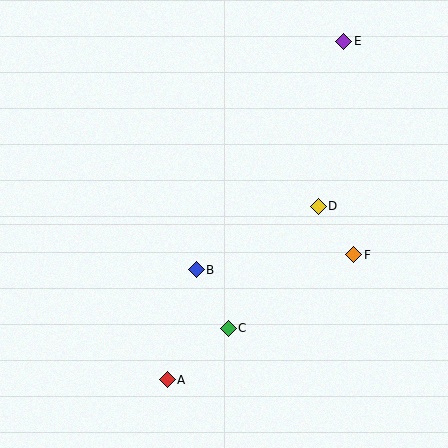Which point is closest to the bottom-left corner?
Point A is closest to the bottom-left corner.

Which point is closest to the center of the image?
Point B at (196, 270) is closest to the center.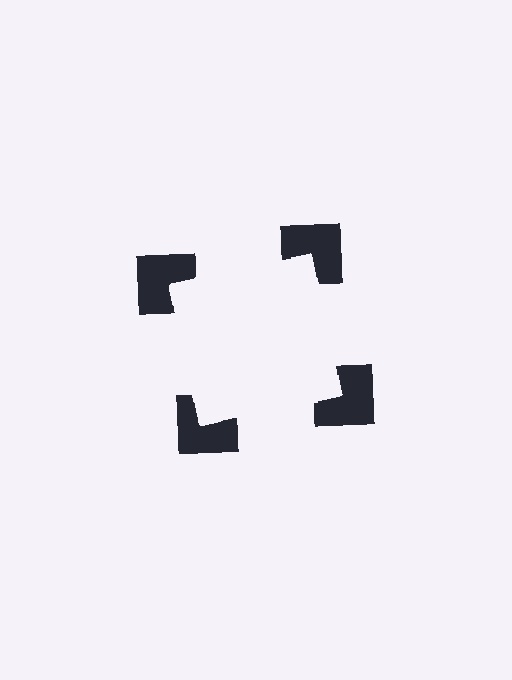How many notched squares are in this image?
There are 4 — one at each vertex of the illusory square.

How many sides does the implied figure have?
4 sides.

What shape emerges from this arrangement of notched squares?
An illusory square — its edges are inferred from the aligned wedge cuts in the notched squares, not physically drawn.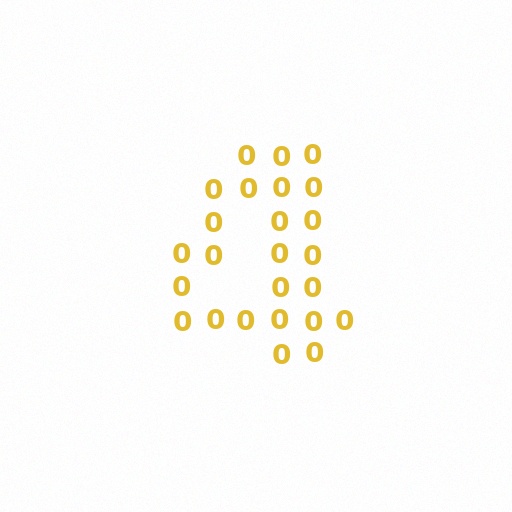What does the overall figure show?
The overall figure shows the digit 4.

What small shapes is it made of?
It is made of small digit 0's.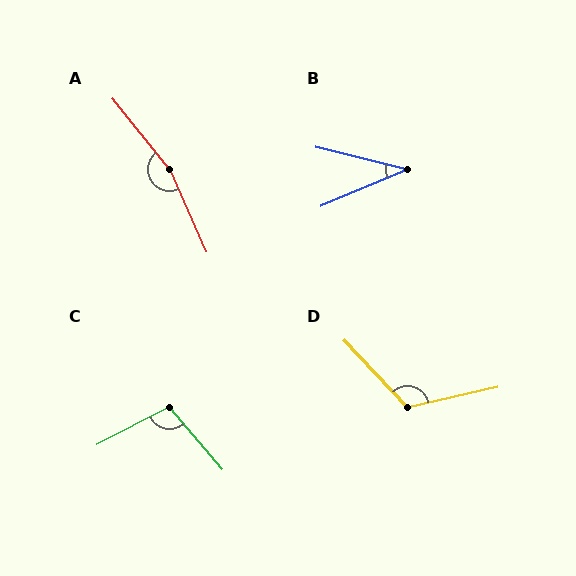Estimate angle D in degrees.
Approximately 120 degrees.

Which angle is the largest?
A, at approximately 166 degrees.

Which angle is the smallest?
B, at approximately 37 degrees.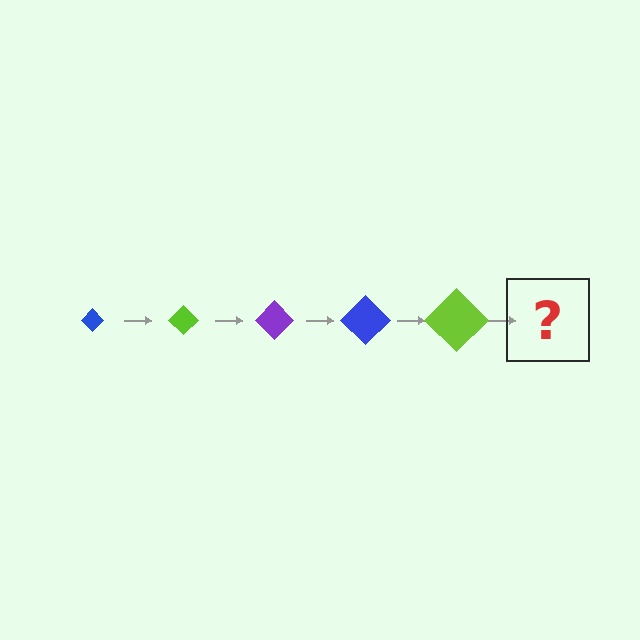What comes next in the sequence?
The next element should be a purple diamond, larger than the previous one.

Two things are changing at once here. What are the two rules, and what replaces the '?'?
The two rules are that the diamond grows larger each step and the color cycles through blue, lime, and purple. The '?' should be a purple diamond, larger than the previous one.